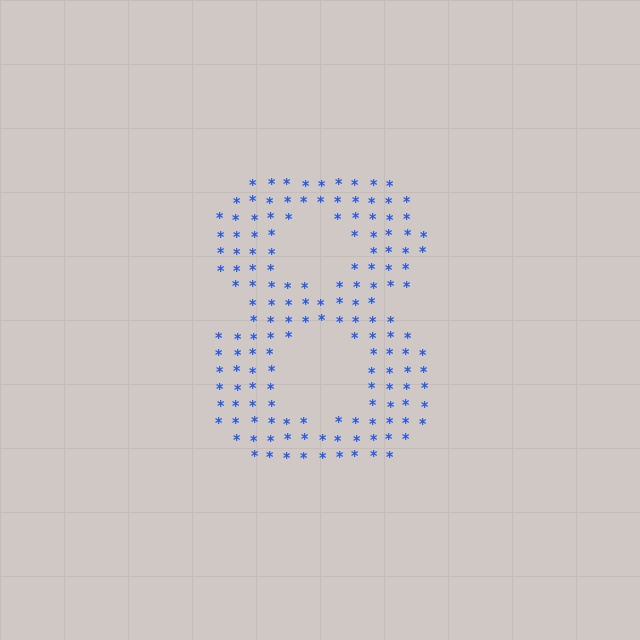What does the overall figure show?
The overall figure shows the digit 8.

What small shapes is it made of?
It is made of small asterisks.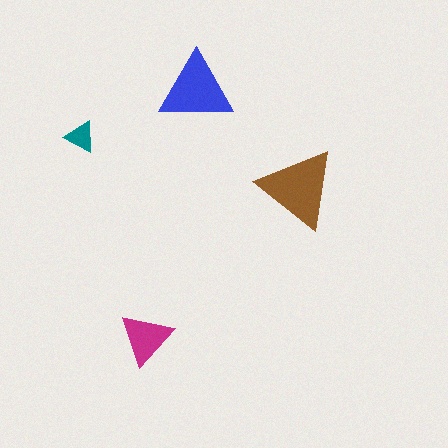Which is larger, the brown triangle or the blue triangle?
The brown one.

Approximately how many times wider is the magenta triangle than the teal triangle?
About 1.5 times wider.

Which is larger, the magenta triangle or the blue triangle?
The blue one.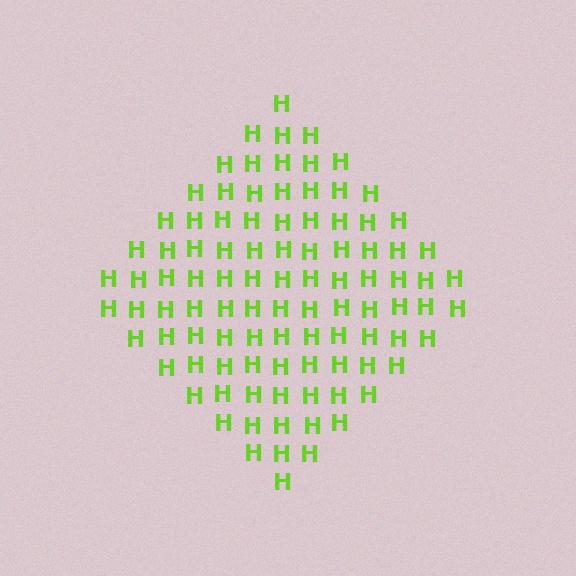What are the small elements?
The small elements are letter H's.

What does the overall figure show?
The overall figure shows a diamond.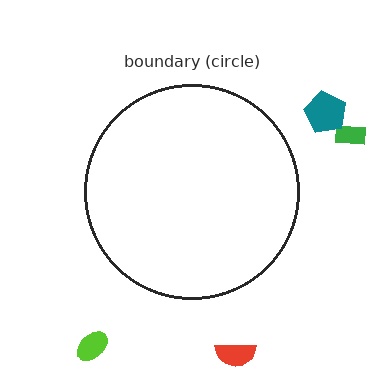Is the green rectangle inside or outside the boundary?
Outside.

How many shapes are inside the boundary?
0 inside, 4 outside.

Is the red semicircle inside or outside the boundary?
Outside.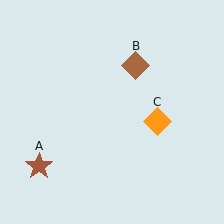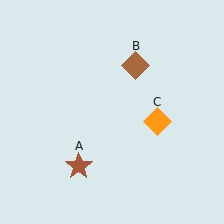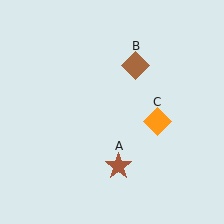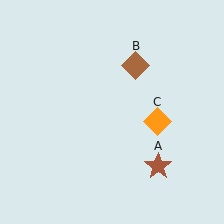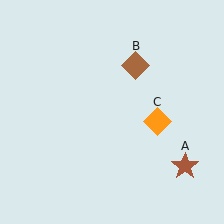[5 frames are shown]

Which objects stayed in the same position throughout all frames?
Brown diamond (object B) and orange diamond (object C) remained stationary.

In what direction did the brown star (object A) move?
The brown star (object A) moved right.